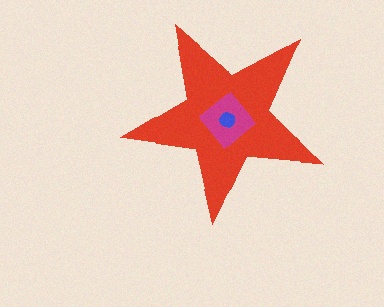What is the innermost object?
The blue circle.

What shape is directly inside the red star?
The magenta diamond.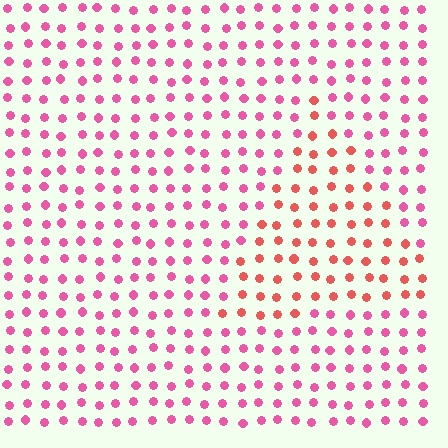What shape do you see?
I see a triangle.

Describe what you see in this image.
The image is filled with small pink elements in a uniform arrangement. A triangle-shaped region is visible where the elements are tinted to a slightly different hue, forming a subtle color boundary.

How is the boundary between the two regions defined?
The boundary is defined purely by a slight shift in hue (about 33 degrees). Spacing, size, and orientation are identical on both sides.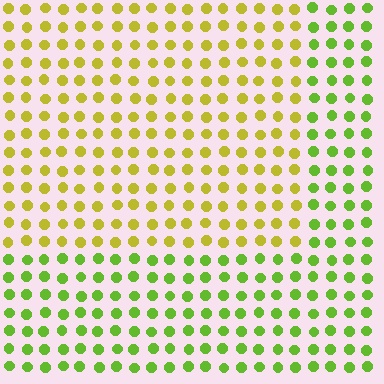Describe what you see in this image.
The image is filled with small lime elements in a uniform arrangement. A rectangle-shaped region is visible where the elements are tinted to a slightly different hue, forming a subtle color boundary.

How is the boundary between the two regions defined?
The boundary is defined purely by a slight shift in hue (about 38 degrees). Spacing, size, and orientation are identical on both sides.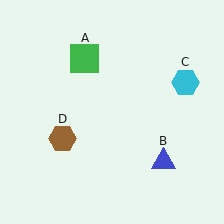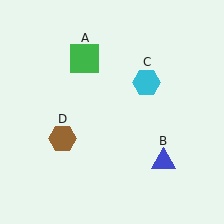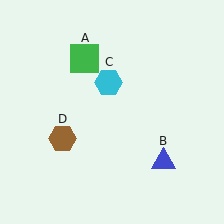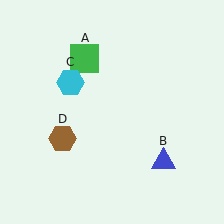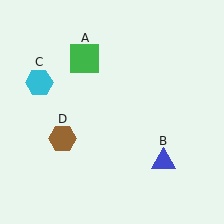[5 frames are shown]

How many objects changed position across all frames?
1 object changed position: cyan hexagon (object C).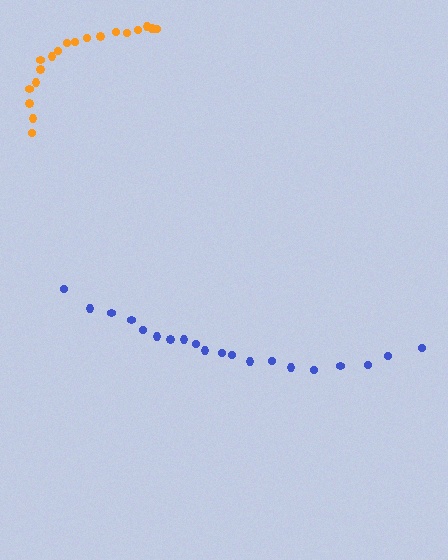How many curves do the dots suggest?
There are 2 distinct paths.